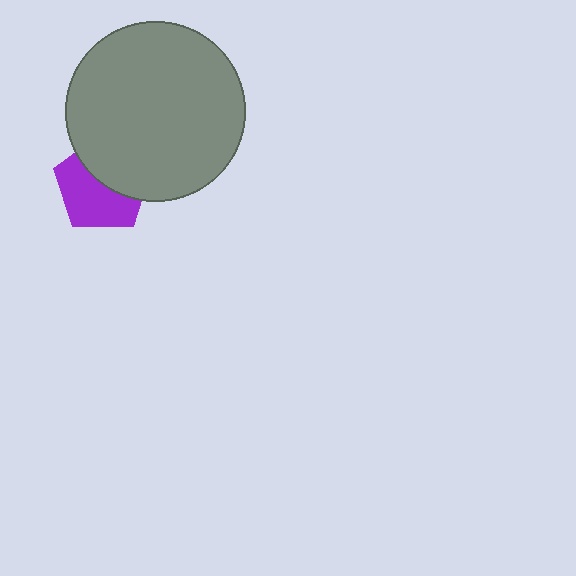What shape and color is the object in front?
The object in front is a gray circle.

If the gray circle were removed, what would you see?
You would see the complete purple pentagon.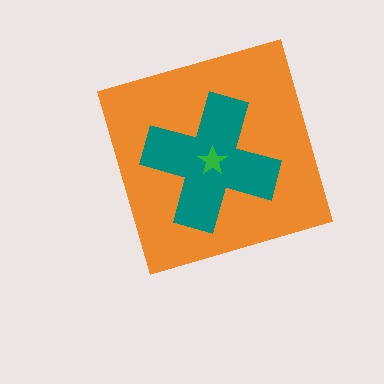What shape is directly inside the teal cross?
The green star.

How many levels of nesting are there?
3.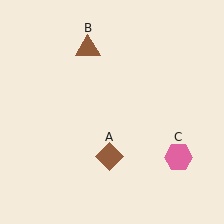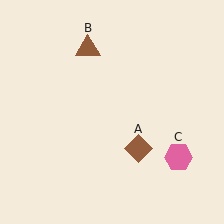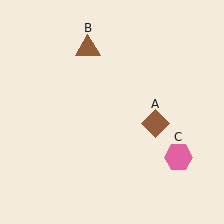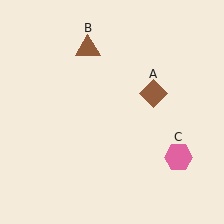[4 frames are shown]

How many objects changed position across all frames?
1 object changed position: brown diamond (object A).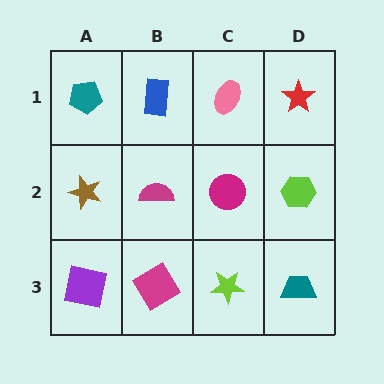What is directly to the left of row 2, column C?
A magenta semicircle.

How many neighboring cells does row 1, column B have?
3.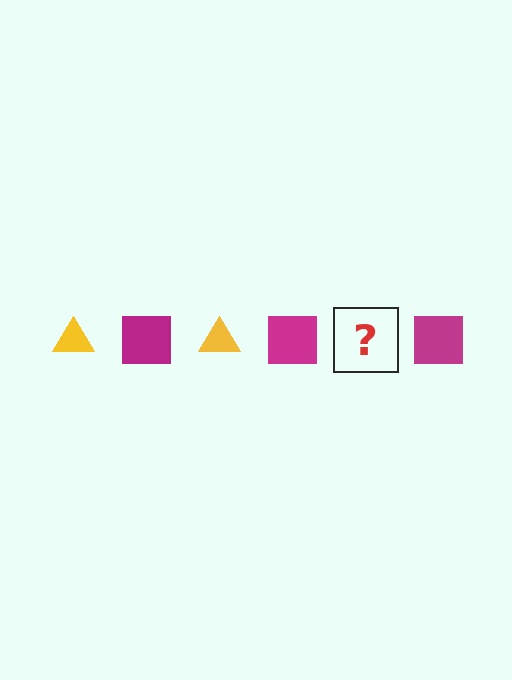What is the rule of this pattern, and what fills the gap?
The rule is that the pattern alternates between yellow triangle and magenta square. The gap should be filled with a yellow triangle.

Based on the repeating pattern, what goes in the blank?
The blank should be a yellow triangle.